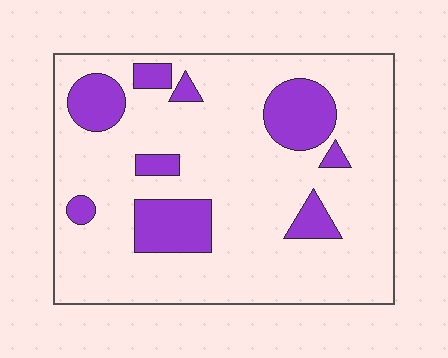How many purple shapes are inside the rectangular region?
9.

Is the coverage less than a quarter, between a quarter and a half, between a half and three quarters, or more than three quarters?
Less than a quarter.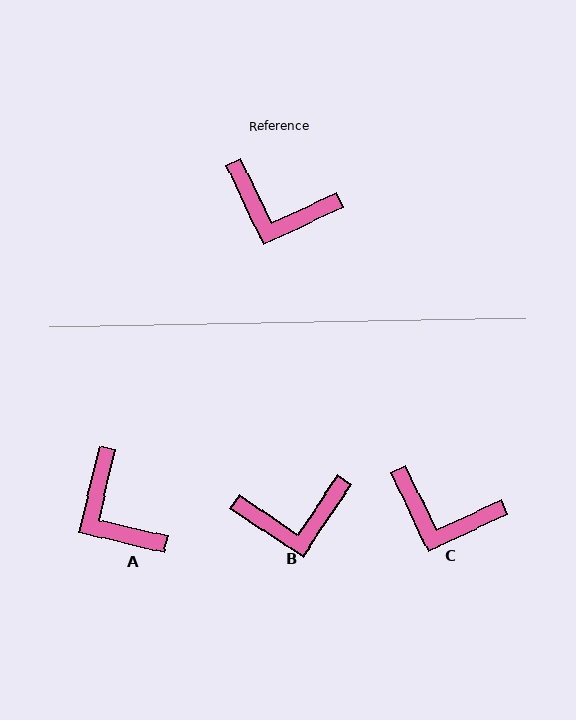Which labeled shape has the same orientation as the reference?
C.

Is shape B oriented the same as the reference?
No, it is off by about 31 degrees.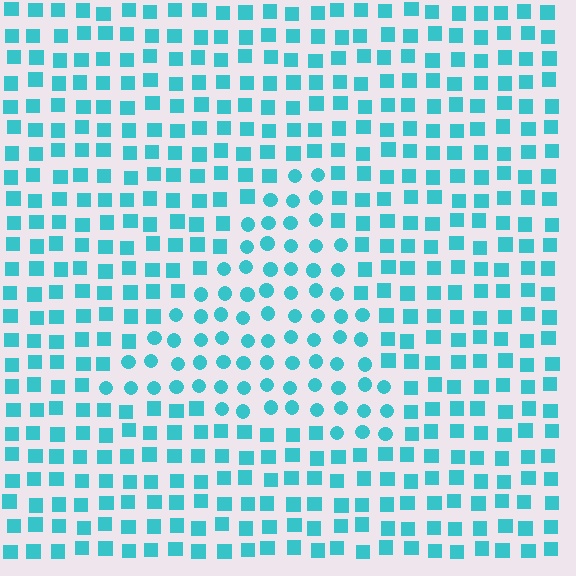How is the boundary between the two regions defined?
The boundary is defined by a change in element shape: circles inside vs. squares outside. All elements share the same color and spacing.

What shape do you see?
I see a triangle.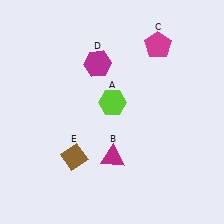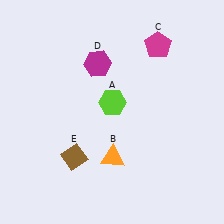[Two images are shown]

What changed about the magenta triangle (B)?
In Image 1, B is magenta. In Image 2, it changed to orange.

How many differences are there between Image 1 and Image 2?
There is 1 difference between the two images.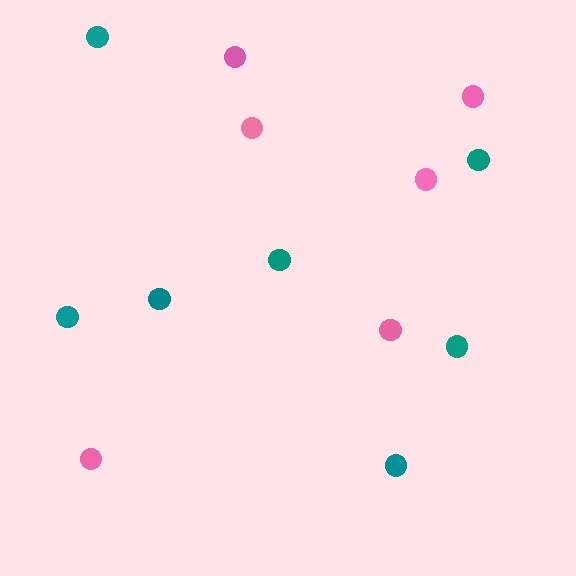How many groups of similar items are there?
There are 2 groups: one group of teal circles (7) and one group of pink circles (6).